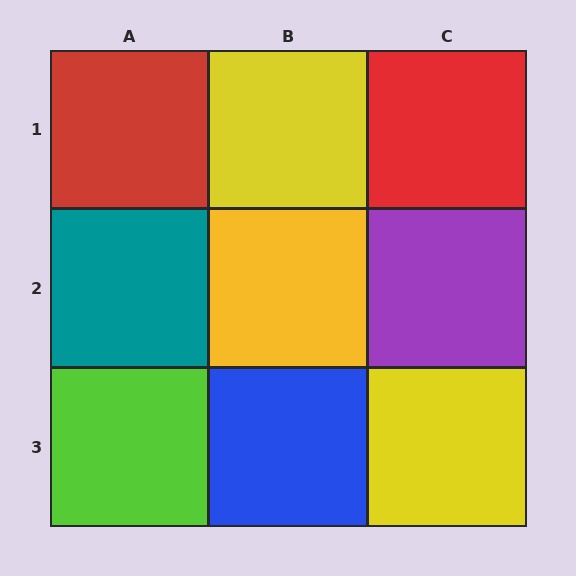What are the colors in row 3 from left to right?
Lime, blue, yellow.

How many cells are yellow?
3 cells are yellow.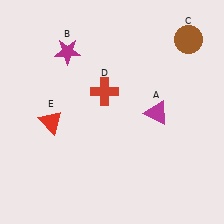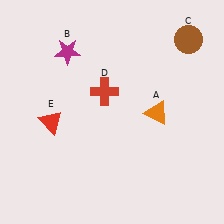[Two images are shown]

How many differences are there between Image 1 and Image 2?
There is 1 difference between the two images.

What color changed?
The triangle (A) changed from magenta in Image 1 to orange in Image 2.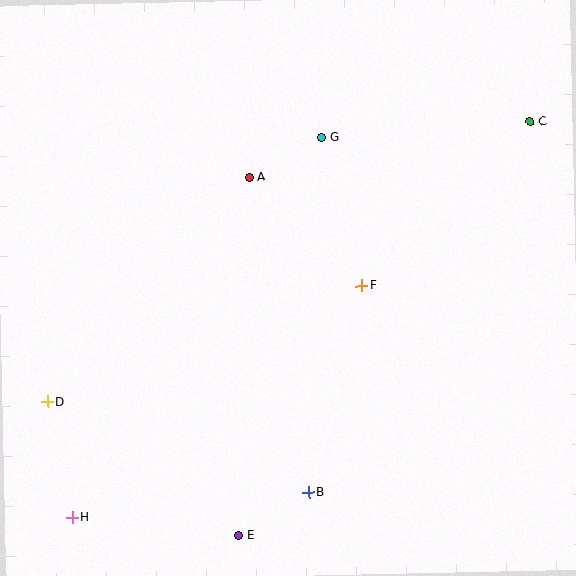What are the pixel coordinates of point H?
Point H is at (72, 518).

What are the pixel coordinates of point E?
Point E is at (239, 536).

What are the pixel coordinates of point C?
Point C is at (530, 121).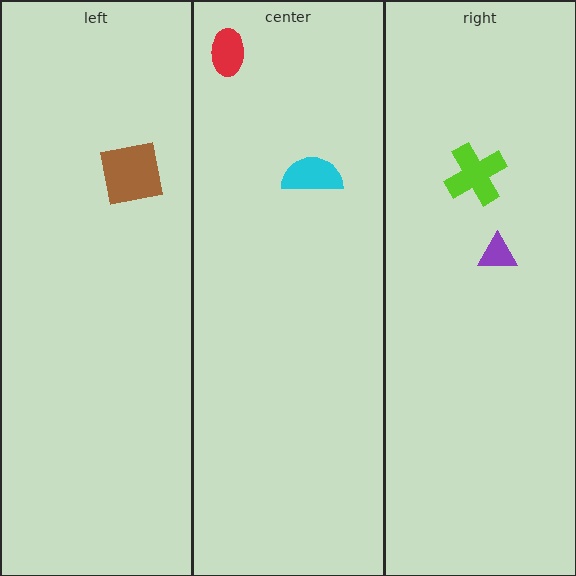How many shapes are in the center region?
2.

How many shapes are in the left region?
1.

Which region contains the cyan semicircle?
The center region.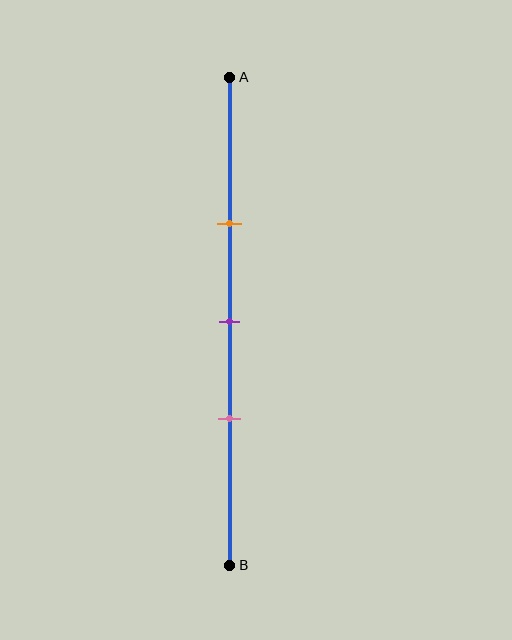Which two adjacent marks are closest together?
The purple and pink marks are the closest adjacent pair.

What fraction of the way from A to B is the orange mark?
The orange mark is approximately 30% (0.3) of the way from A to B.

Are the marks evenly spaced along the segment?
Yes, the marks are approximately evenly spaced.